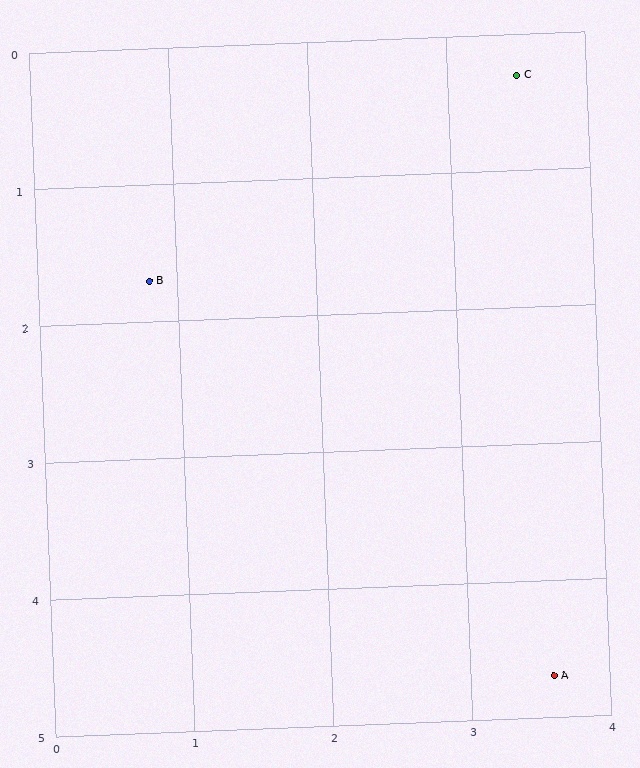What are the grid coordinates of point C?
Point C is at approximately (3.5, 0.3).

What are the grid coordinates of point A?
Point A is at approximately (3.6, 4.7).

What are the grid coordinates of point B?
Point B is at approximately (0.8, 1.7).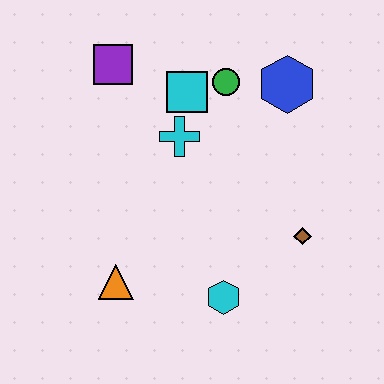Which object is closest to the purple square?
The cyan square is closest to the purple square.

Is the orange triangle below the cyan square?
Yes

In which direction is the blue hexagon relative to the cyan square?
The blue hexagon is to the right of the cyan square.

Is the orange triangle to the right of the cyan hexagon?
No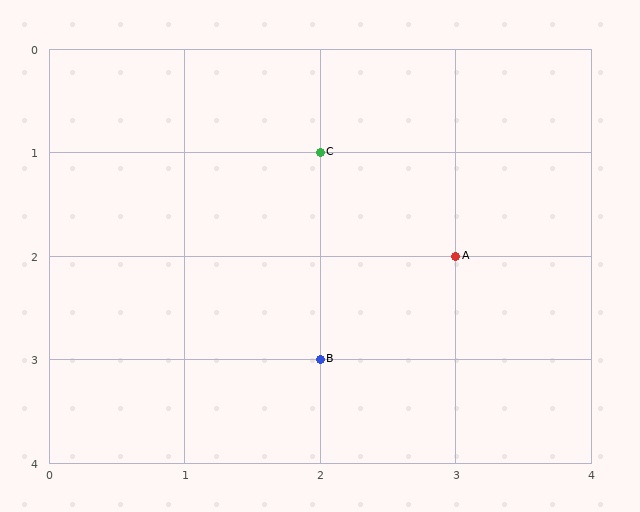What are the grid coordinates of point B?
Point B is at grid coordinates (2, 3).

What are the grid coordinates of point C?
Point C is at grid coordinates (2, 1).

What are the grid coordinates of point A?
Point A is at grid coordinates (3, 2).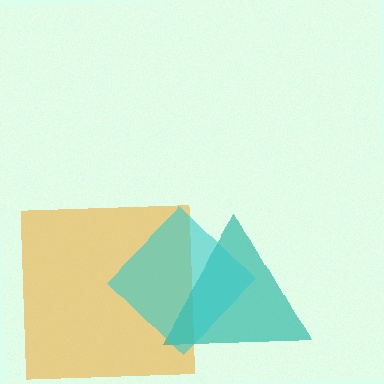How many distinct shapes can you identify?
There are 3 distinct shapes: an orange square, a teal triangle, a cyan diamond.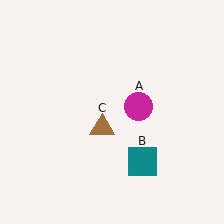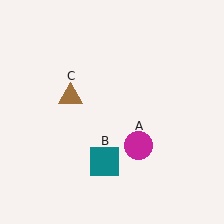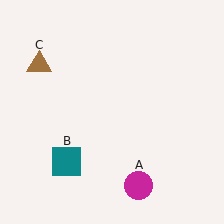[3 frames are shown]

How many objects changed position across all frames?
3 objects changed position: magenta circle (object A), teal square (object B), brown triangle (object C).